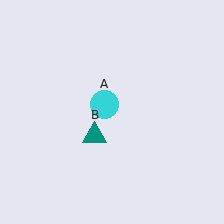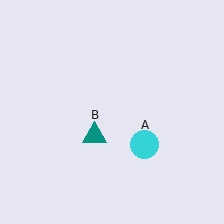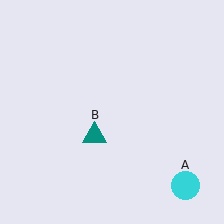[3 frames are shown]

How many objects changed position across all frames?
1 object changed position: cyan circle (object A).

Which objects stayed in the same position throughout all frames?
Teal triangle (object B) remained stationary.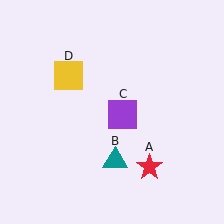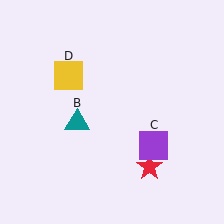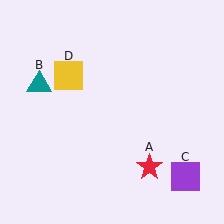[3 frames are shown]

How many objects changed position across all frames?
2 objects changed position: teal triangle (object B), purple square (object C).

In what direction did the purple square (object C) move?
The purple square (object C) moved down and to the right.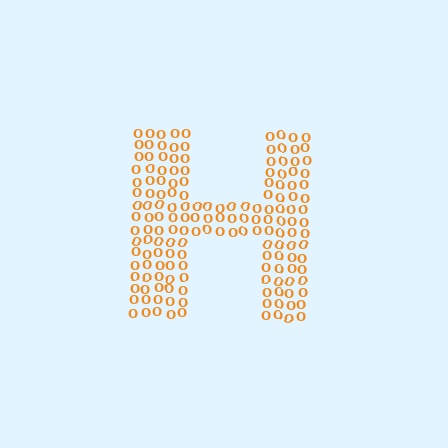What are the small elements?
The small elements are letter O's.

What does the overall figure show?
The overall figure shows the letter H.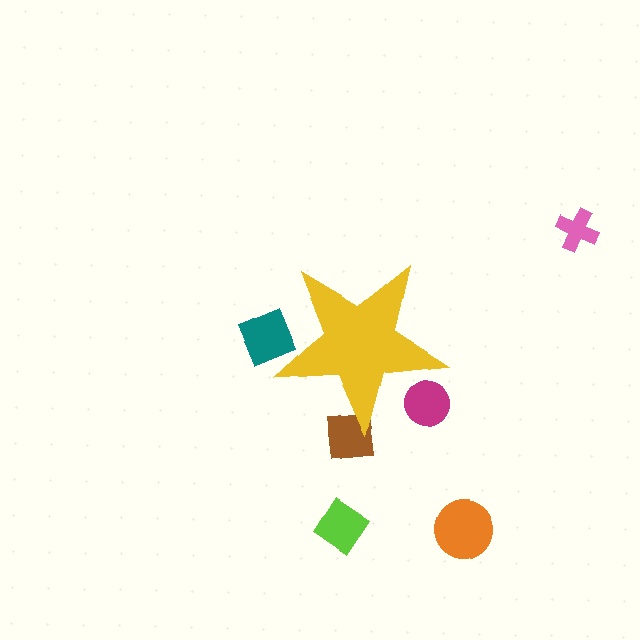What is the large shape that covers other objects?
A yellow star.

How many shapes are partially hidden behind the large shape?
3 shapes are partially hidden.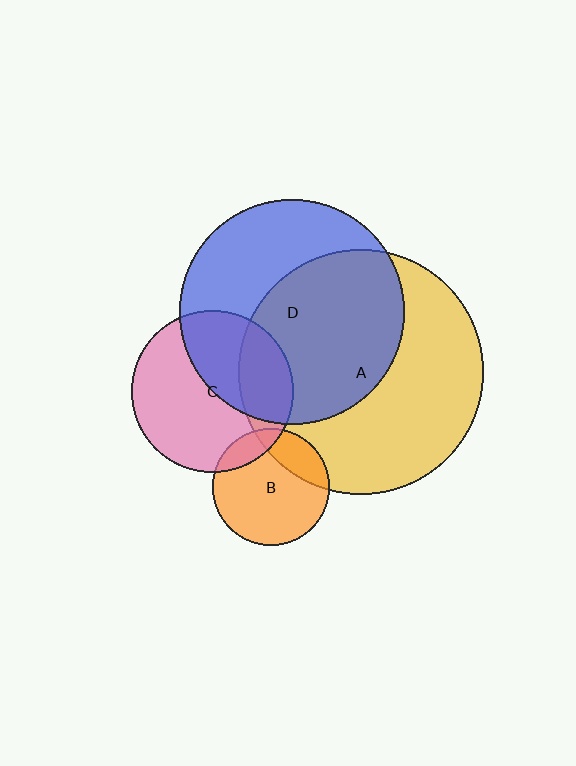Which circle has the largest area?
Circle A (yellow).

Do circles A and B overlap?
Yes.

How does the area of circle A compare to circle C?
Approximately 2.3 times.